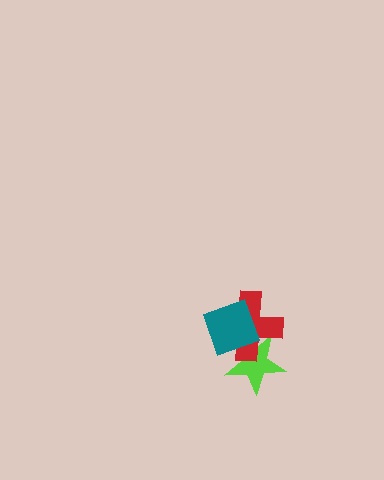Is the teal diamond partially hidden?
No, no other shape covers it.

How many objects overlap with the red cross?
2 objects overlap with the red cross.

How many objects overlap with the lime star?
2 objects overlap with the lime star.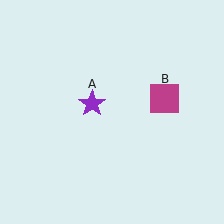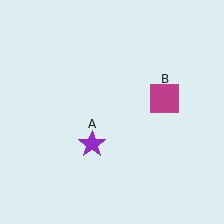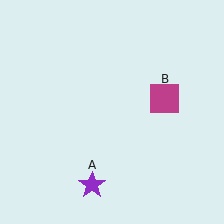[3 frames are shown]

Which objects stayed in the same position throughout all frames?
Magenta square (object B) remained stationary.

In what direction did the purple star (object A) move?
The purple star (object A) moved down.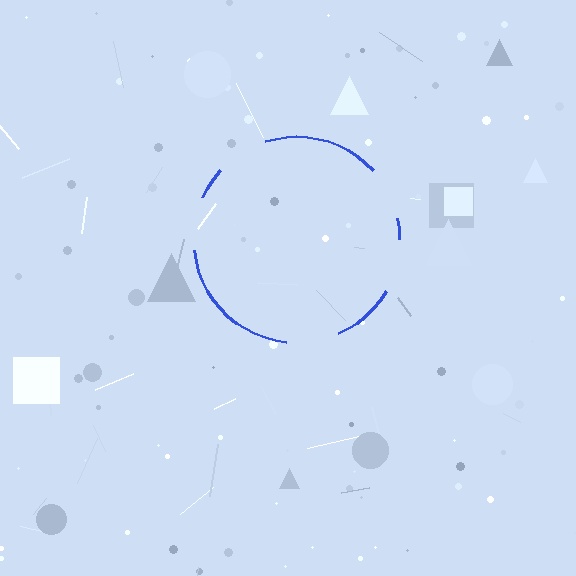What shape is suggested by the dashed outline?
The dashed outline suggests a circle.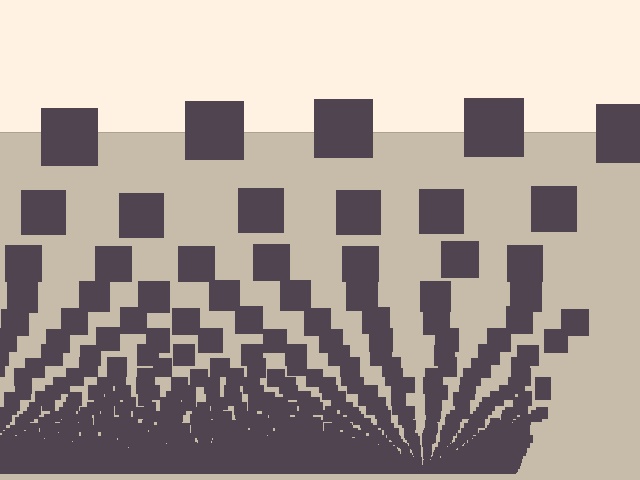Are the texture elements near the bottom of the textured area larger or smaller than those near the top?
Smaller. The gradient is inverted — elements near the bottom are smaller and denser.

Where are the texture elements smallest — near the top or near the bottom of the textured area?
Near the bottom.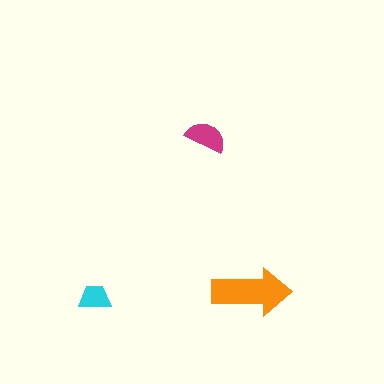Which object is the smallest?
The cyan trapezoid.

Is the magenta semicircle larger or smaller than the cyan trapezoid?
Larger.